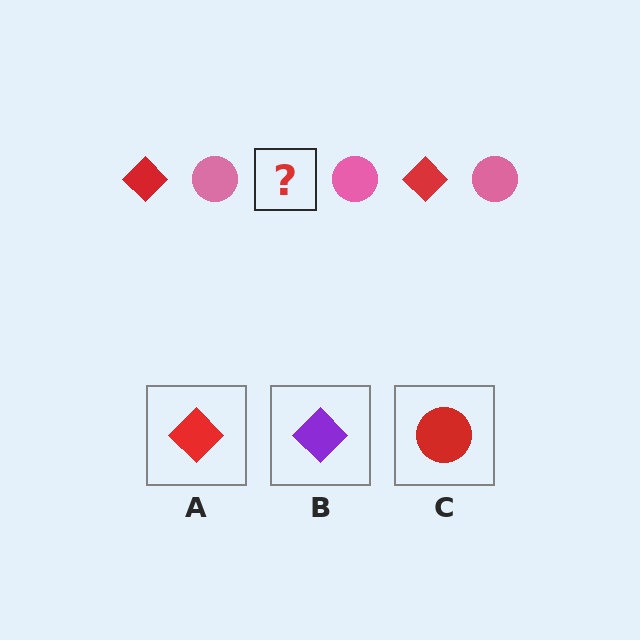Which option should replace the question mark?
Option A.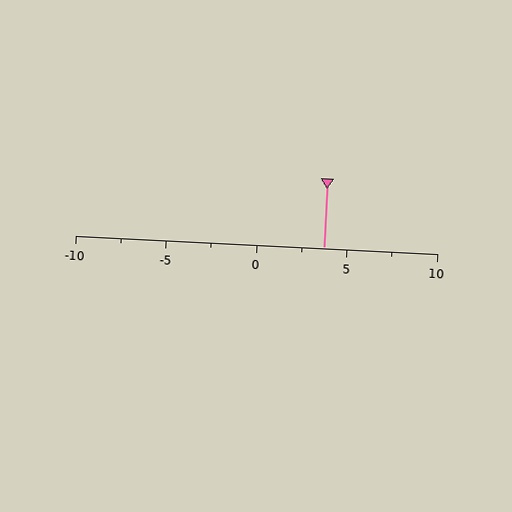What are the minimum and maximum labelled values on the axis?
The axis runs from -10 to 10.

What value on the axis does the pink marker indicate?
The marker indicates approximately 3.8.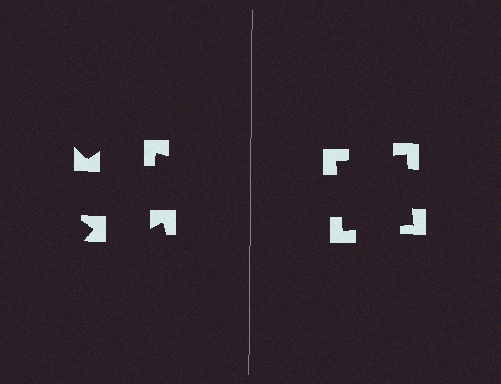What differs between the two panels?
The notched squares are positioned identically on both sides; only the wedge orientations differ. On the right they align to a square; on the left they are misaligned.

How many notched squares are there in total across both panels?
8 — 4 on each side.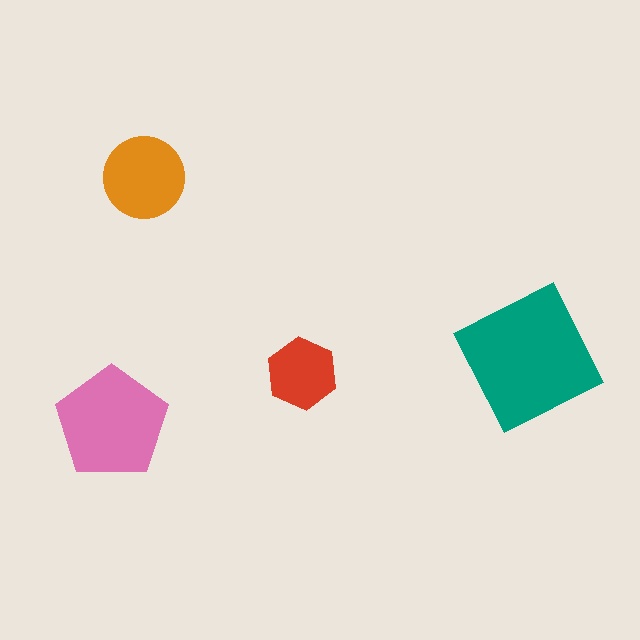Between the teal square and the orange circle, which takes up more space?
The teal square.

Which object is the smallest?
The red hexagon.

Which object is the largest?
The teal square.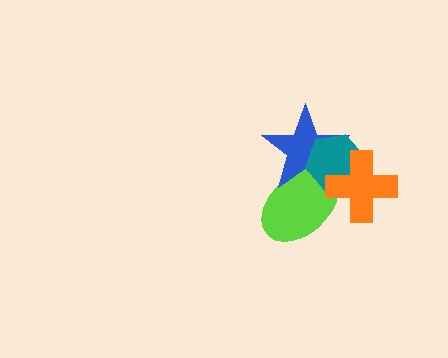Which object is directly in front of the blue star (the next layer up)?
The teal hexagon is directly in front of the blue star.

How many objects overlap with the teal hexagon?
3 objects overlap with the teal hexagon.